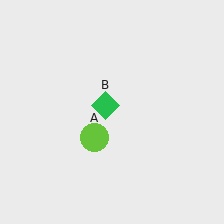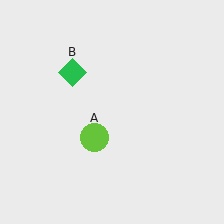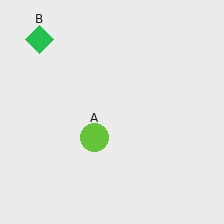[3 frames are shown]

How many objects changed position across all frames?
1 object changed position: green diamond (object B).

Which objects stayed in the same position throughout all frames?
Lime circle (object A) remained stationary.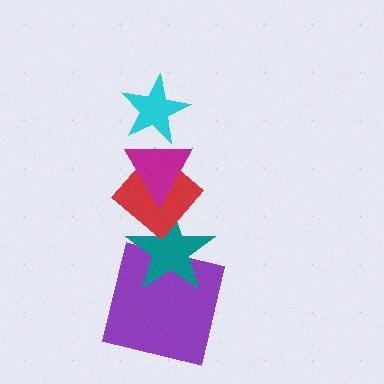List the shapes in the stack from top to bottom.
From top to bottom: the cyan star, the magenta triangle, the red diamond, the teal star, the purple square.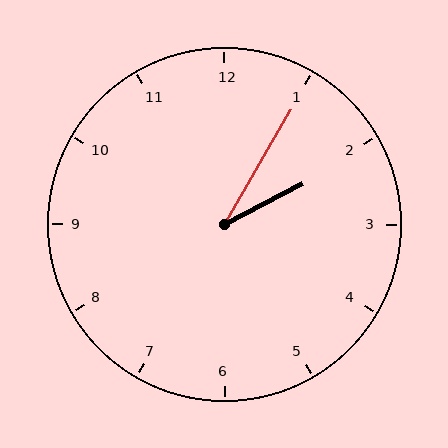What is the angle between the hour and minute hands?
Approximately 32 degrees.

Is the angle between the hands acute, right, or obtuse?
It is acute.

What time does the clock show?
2:05.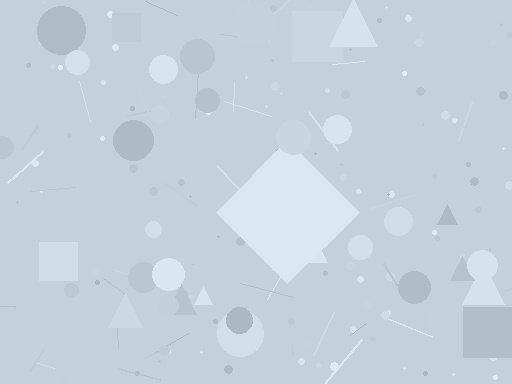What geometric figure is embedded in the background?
A diamond is embedded in the background.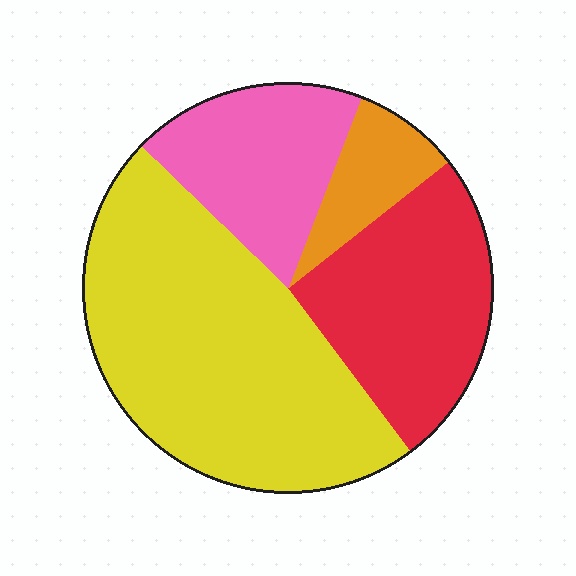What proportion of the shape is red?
Red takes up about one quarter (1/4) of the shape.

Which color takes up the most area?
Yellow, at roughly 45%.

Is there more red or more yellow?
Yellow.